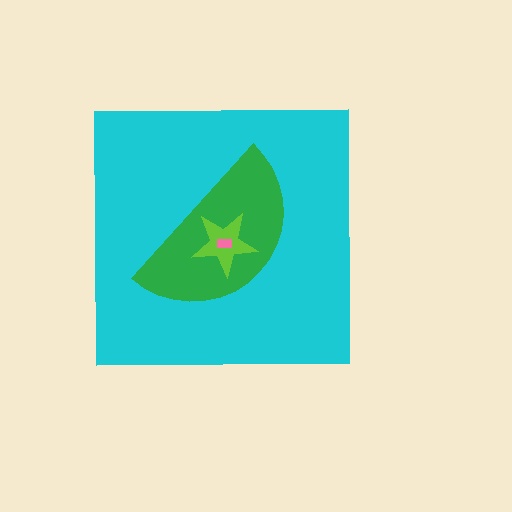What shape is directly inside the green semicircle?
The lime star.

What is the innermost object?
The pink rectangle.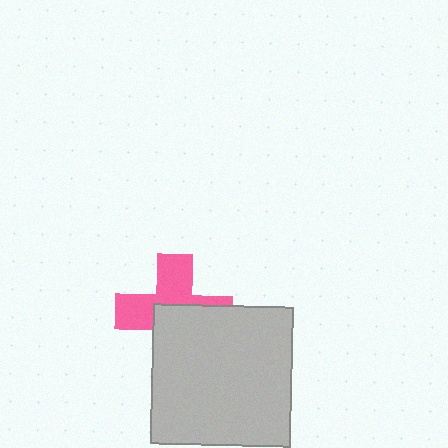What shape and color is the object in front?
The object in front is a light gray square.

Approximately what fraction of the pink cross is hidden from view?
Roughly 49% of the pink cross is hidden behind the light gray square.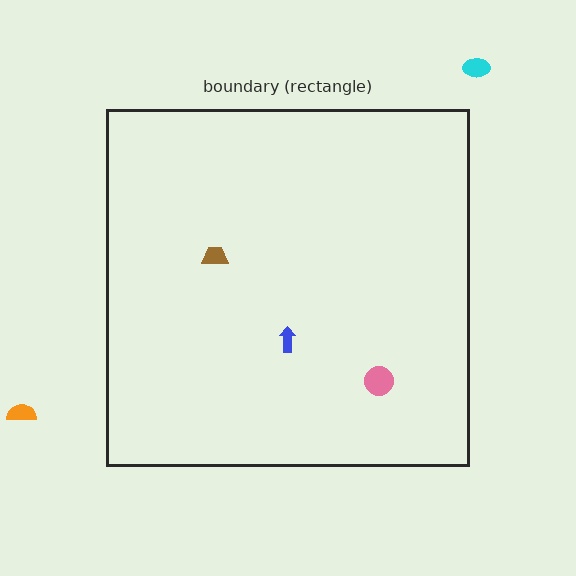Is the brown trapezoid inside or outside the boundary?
Inside.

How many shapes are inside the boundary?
3 inside, 2 outside.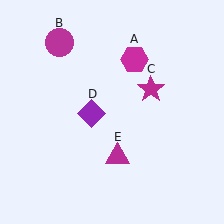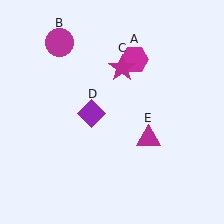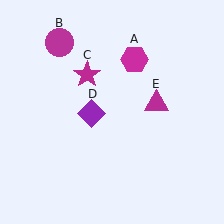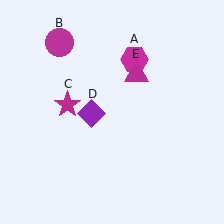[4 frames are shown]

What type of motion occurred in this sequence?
The magenta star (object C), magenta triangle (object E) rotated counterclockwise around the center of the scene.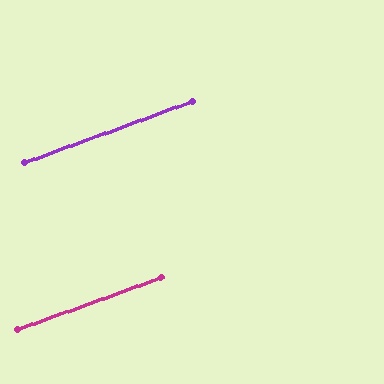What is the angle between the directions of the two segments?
Approximately 0 degrees.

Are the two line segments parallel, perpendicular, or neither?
Parallel — their directions differ by only 0.3°.